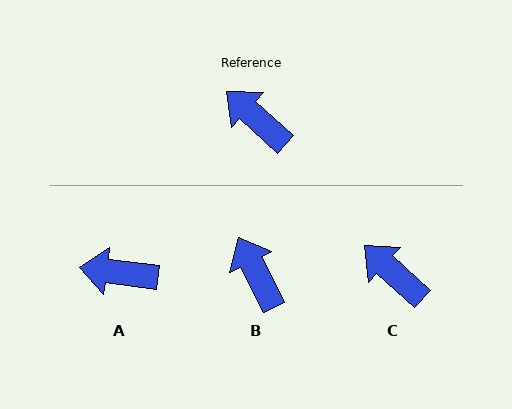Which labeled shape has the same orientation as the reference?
C.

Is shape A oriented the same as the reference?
No, it is off by about 35 degrees.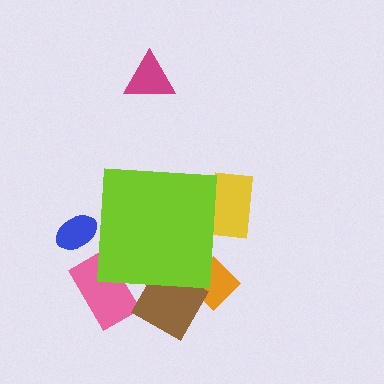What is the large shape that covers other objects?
A lime square.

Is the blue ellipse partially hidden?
Yes, the blue ellipse is partially hidden behind the lime square.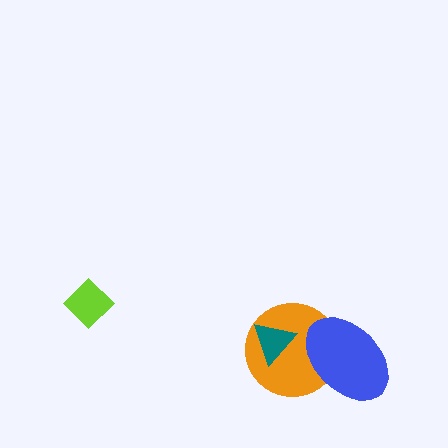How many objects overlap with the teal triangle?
1 object overlaps with the teal triangle.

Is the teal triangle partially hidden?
No, no other shape covers it.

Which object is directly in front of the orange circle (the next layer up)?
The blue ellipse is directly in front of the orange circle.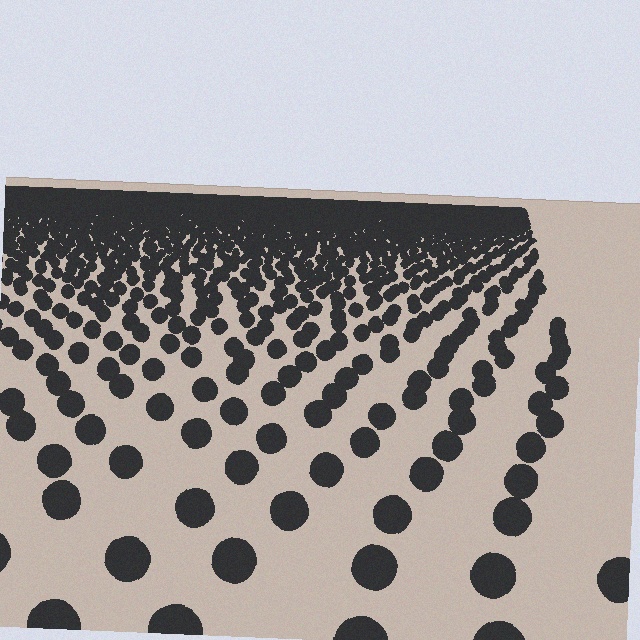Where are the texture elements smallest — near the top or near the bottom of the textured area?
Near the top.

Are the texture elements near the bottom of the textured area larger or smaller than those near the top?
Larger. Near the bottom, elements are closer to the viewer and appear at a bigger on-screen size.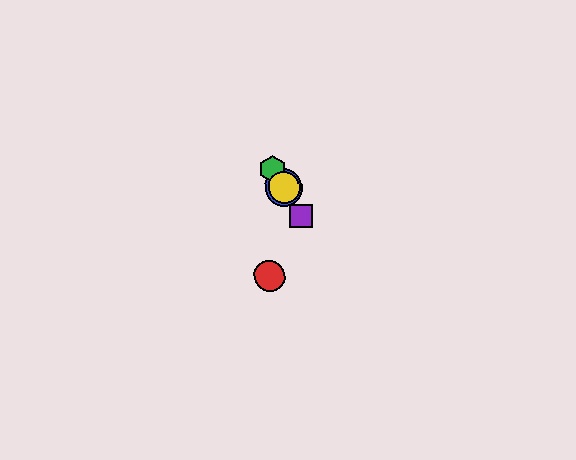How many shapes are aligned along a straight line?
4 shapes (the blue circle, the green hexagon, the yellow circle, the purple square) are aligned along a straight line.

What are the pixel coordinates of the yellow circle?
The yellow circle is at (284, 188).